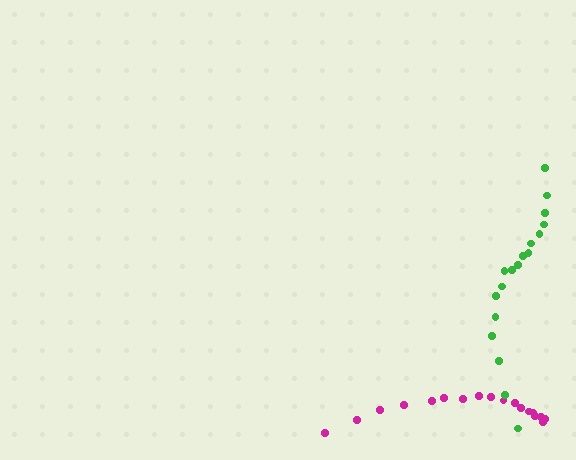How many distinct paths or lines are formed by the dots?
There are 2 distinct paths.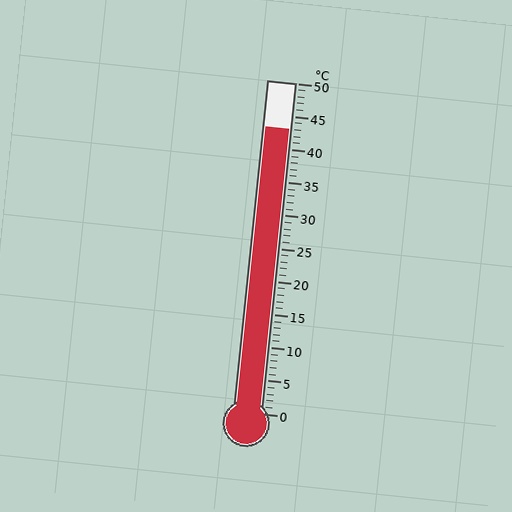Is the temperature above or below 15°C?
The temperature is above 15°C.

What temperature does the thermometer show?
The thermometer shows approximately 43°C.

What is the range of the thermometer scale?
The thermometer scale ranges from 0°C to 50°C.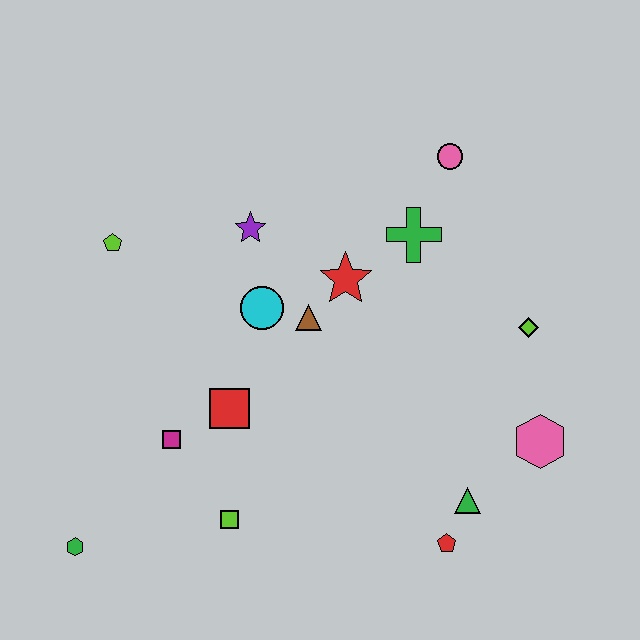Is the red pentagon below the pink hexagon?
Yes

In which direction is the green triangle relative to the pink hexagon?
The green triangle is to the left of the pink hexagon.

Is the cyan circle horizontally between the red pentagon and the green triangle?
No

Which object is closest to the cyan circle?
The brown triangle is closest to the cyan circle.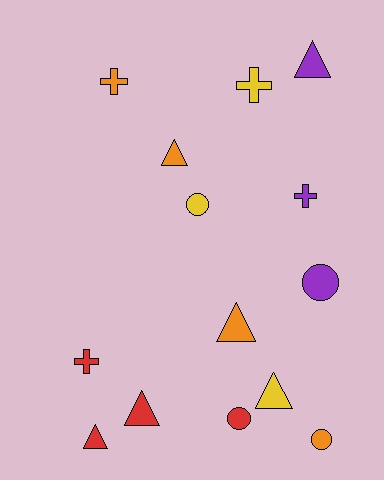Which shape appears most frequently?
Triangle, with 6 objects.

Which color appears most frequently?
Red, with 4 objects.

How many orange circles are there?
There is 1 orange circle.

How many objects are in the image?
There are 14 objects.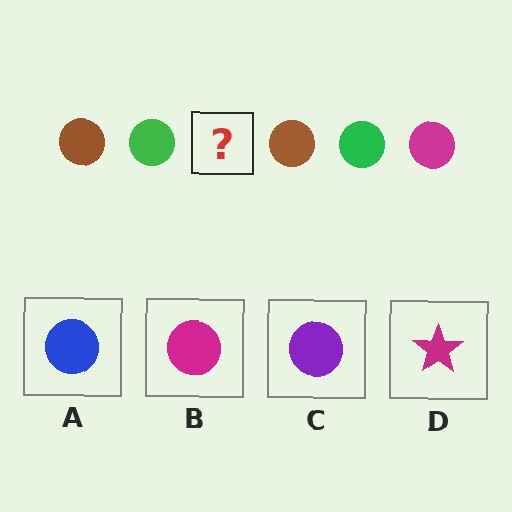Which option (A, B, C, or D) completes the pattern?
B.